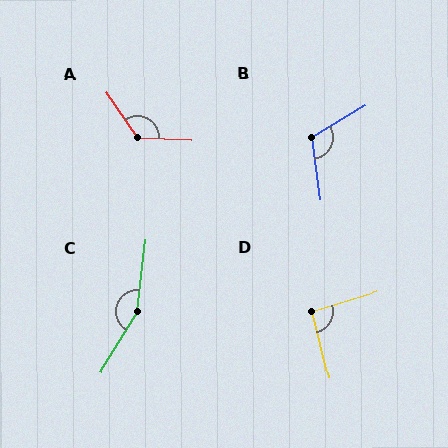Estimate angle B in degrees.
Approximately 113 degrees.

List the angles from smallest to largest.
D (93°), B (113°), A (128°), C (156°).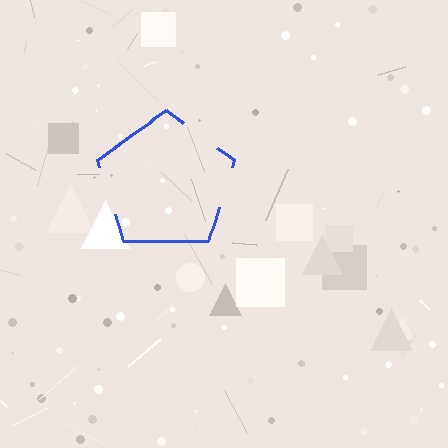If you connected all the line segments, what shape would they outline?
They would outline a pentagon.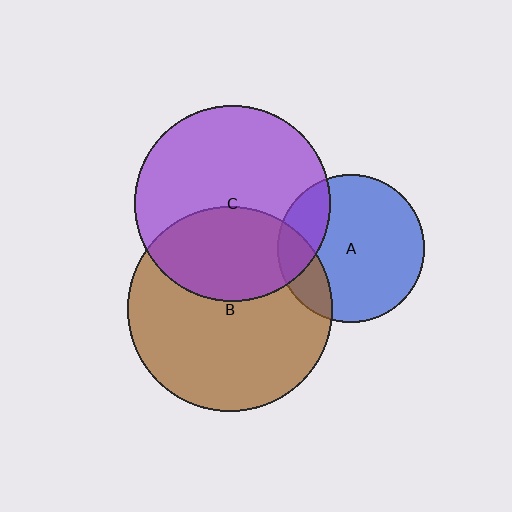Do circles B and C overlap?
Yes.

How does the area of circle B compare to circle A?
Approximately 1.9 times.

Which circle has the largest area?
Circle B (brown).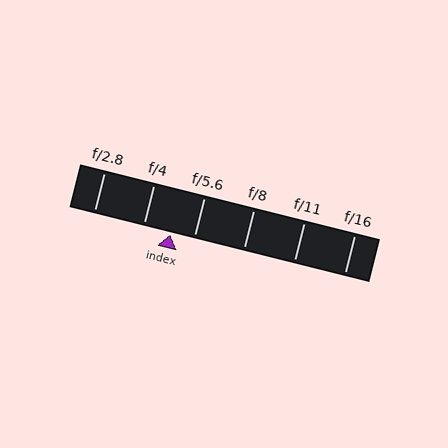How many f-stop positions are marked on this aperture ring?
There are 6 f-stop positions marked.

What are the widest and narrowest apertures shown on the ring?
The widest aperture shown is f/2.8 and the narrowest is f/16.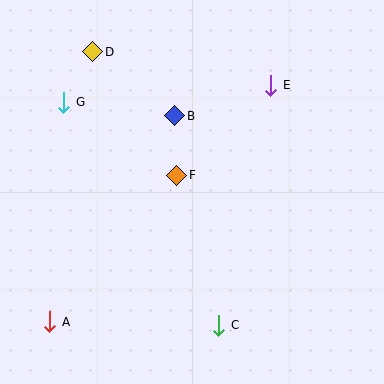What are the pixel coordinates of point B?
Point B is at (175, 116).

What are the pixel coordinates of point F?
Point F is at (177, 175).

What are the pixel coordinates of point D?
Point D is at (93, 52).